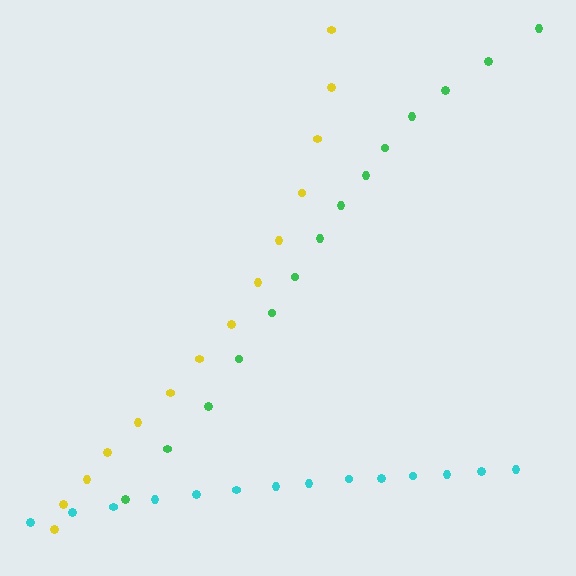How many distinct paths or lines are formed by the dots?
There are 3 distinct paths.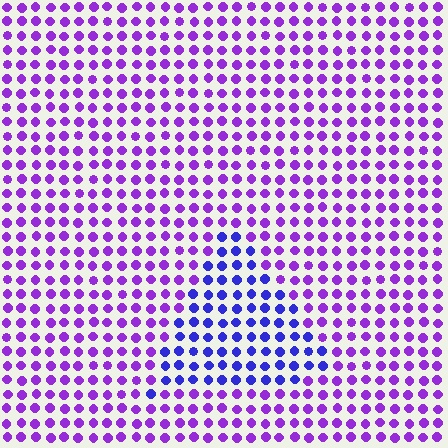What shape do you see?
I see a triangle.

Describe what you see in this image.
The image is filled with small purple elements in a uniform arrangement. A triangle-shaped region is visible where the elements are tinted to a slightly different hue, forming a subtle color boundary.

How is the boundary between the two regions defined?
The boundary is defined purely by a slight shift in hue (about 36 degrees). Spacing, size, and orientation are identical on both sides.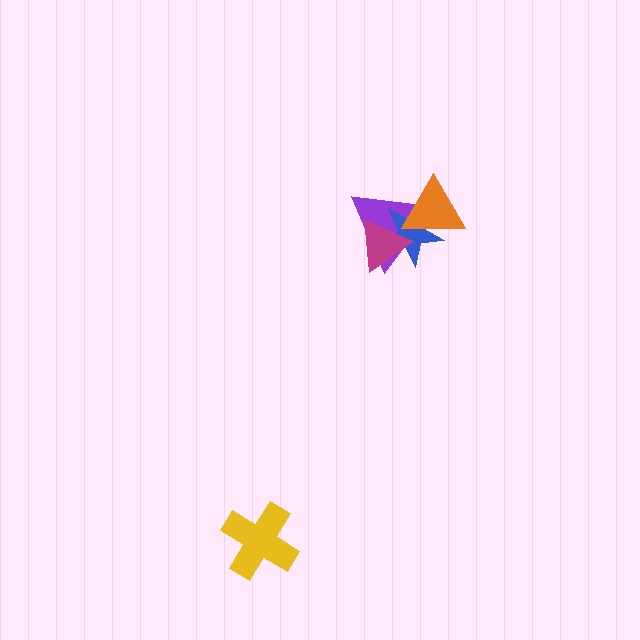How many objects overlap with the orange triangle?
2 objects overlap with the orange triangle.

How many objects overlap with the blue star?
3 objects overlap with the blue star.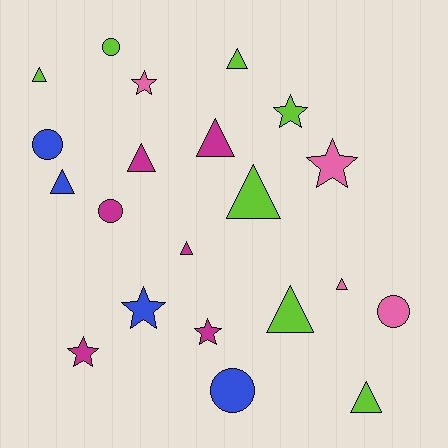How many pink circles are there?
There is 1 pink circle.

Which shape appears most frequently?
Triangle, with 10 objects.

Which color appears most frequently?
Lime, with 7 objects.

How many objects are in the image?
There are 21 objects.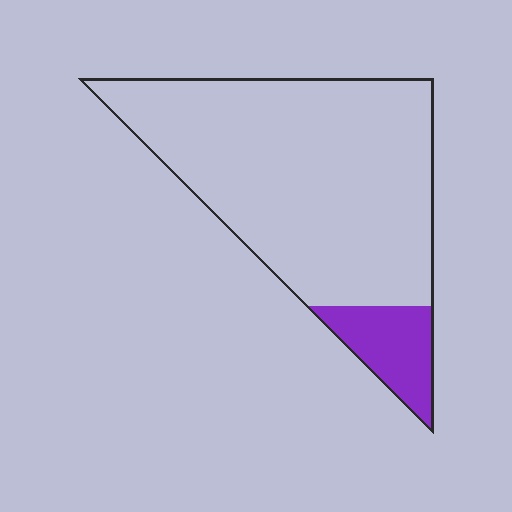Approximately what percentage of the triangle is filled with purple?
Approximately 15%.